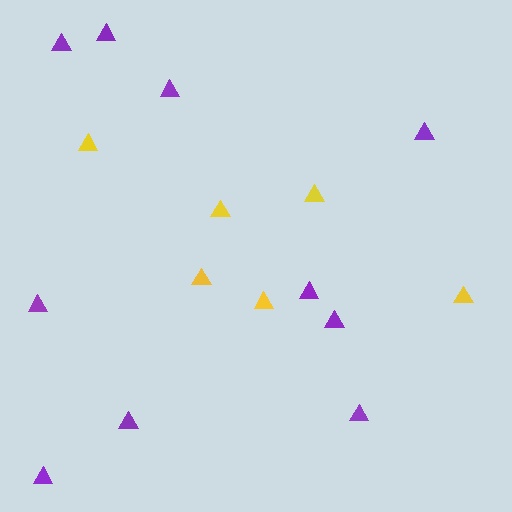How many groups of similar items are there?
There are 2 groups: one group of purple triangles (10) and one group of yellow triangles (6).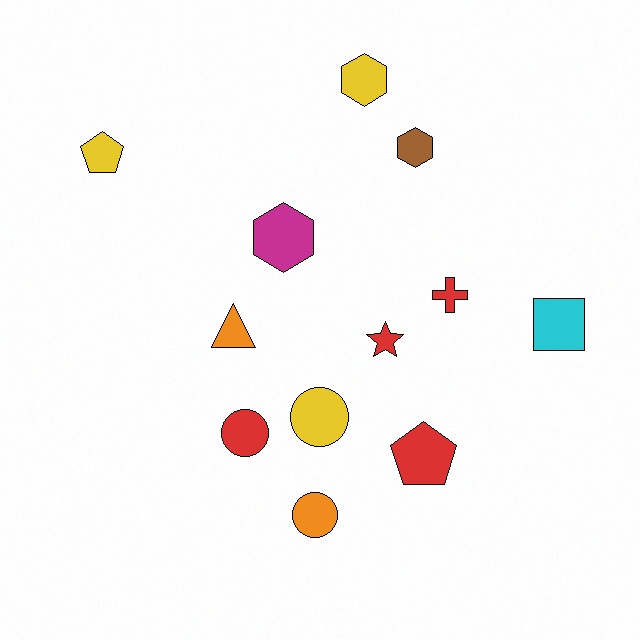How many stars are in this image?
There is 1 star.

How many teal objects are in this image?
There are no teal objects.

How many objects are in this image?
There are 12 objects.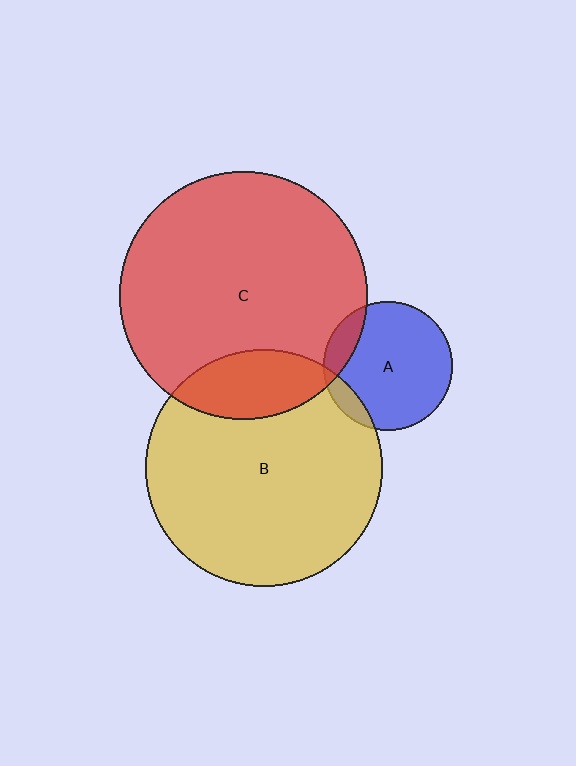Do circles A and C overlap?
Yes.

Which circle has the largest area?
Circle C (red).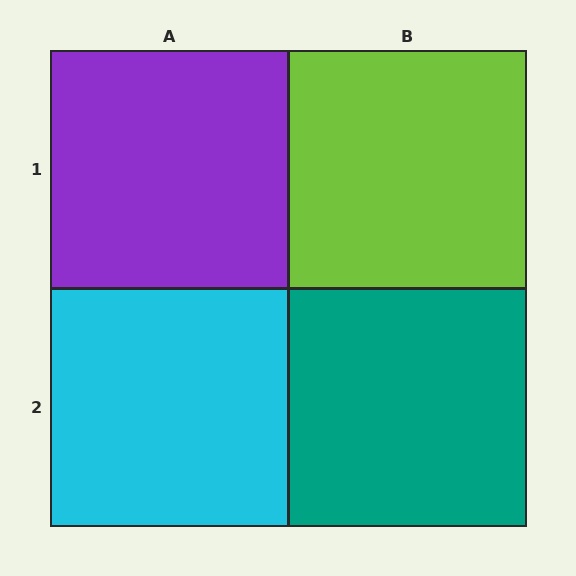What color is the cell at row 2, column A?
Cyan.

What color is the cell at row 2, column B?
Teal.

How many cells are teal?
1 cell is teal.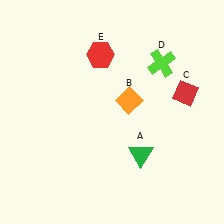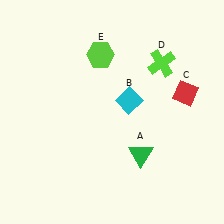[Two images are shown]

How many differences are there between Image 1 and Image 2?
There are 2 differences between the two images.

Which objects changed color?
B changed from orange to cyan. E changed from red to lime.